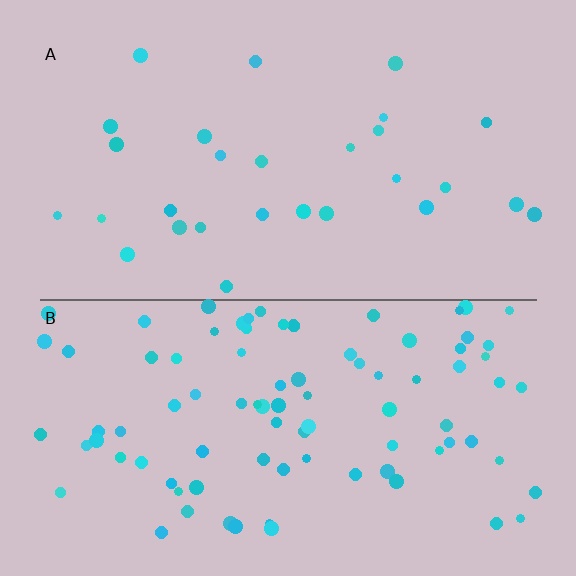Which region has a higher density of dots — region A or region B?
B (the bottom).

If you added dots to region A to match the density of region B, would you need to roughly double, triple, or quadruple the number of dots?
Approximately triple.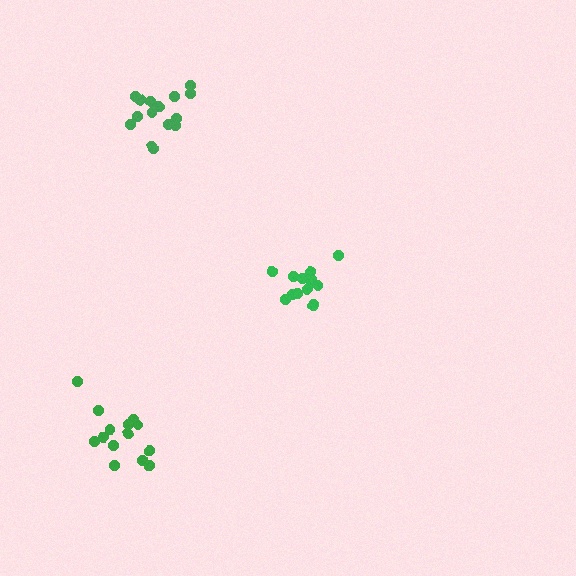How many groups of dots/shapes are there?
There are 3 groups.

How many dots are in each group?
Group 1: 15 dots, Group 2: 14 dots, Group 3: 14 dots (43 total).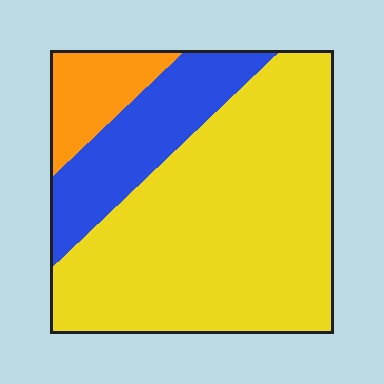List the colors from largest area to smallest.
From largest to smallest: yellow, blue, orange.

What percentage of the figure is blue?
Blue covers around 20% of the figure.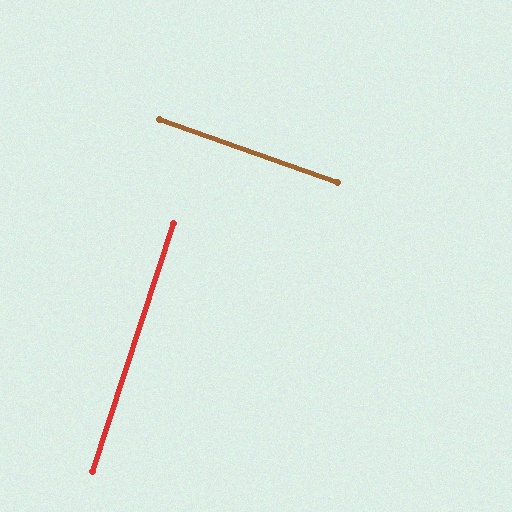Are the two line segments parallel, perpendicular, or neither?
Perpendicular — they meet at approximately 89°.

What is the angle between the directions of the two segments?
Approximately 89 degrees.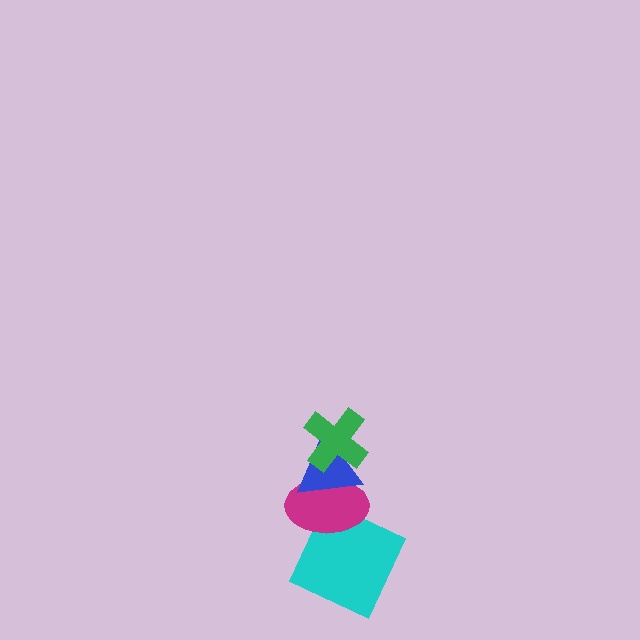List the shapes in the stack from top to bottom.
From top to bottom: the green cross, the blue triangle, the magenta ellipse, the cyan square.